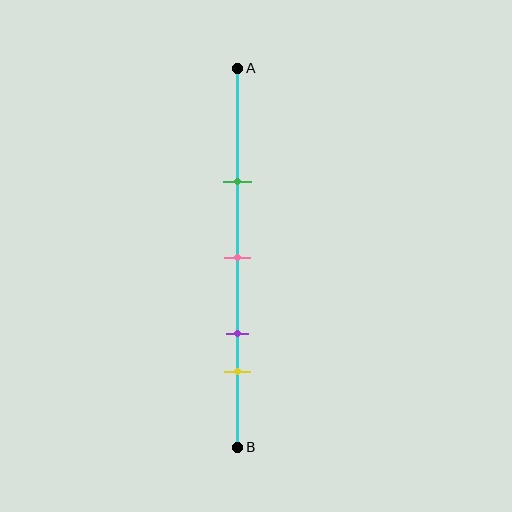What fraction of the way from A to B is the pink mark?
The pink mark is approximately 50% (0.5) of the way from A to B.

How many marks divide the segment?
There are 4 marks dividing the segment.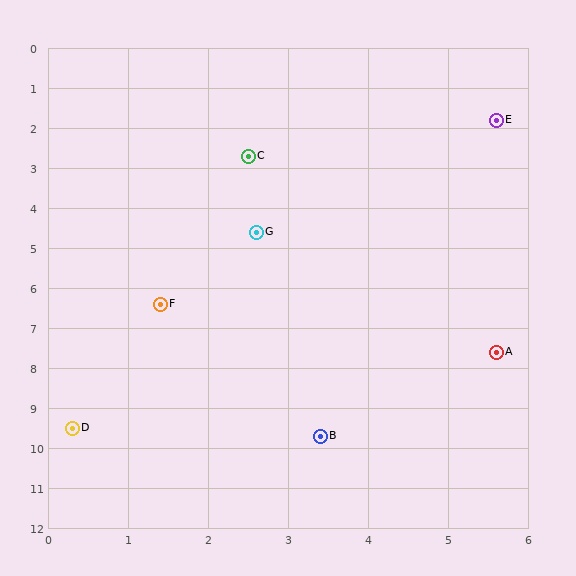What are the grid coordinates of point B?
Point B is at approximately (3.4, 9.7).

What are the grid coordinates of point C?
Point C is at approximately (2.5, 2.7).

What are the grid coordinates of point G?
Point G is at approximately (2.6, 4.6).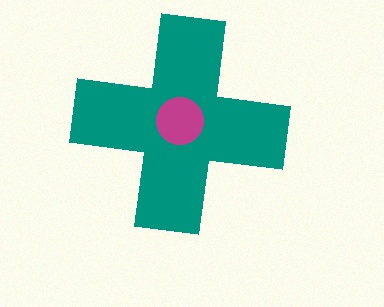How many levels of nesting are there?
2.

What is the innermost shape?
The magenta circle.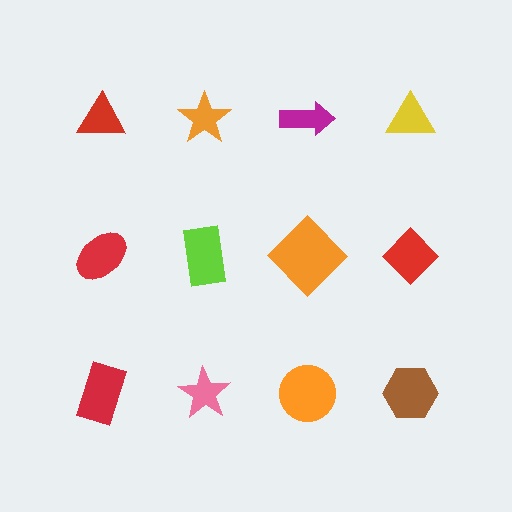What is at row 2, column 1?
A red ellipse.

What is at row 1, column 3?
A magenta arrow.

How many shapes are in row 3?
4 shapes.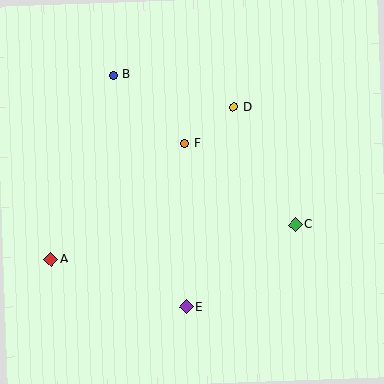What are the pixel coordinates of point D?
Point D is at (234, 107).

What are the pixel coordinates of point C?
Point C is at (295, 224).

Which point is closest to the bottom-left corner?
Point A is closest to the bottom-left corner.